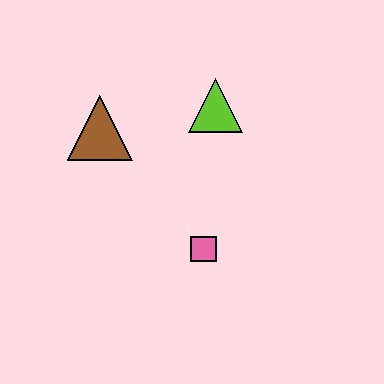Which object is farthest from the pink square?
The brown triangle is farthest from the pink square.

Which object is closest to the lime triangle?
The brown triangle is closest to the lime triangle.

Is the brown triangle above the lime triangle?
No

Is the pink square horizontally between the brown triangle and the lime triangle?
Yes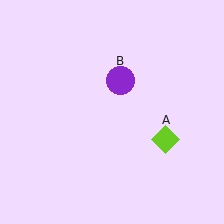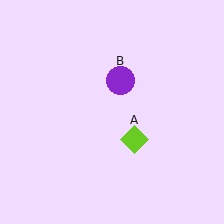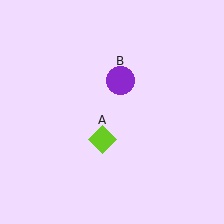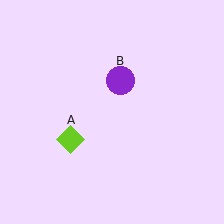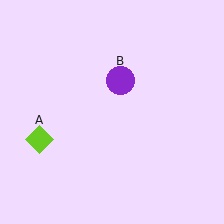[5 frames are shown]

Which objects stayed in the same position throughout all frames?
Purple circle (object B) remained stationary.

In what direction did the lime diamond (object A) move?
The lime diamond (object A) moved left.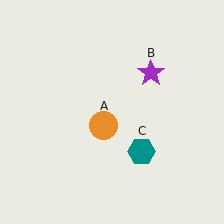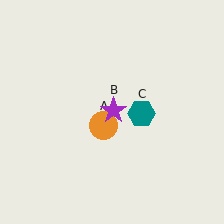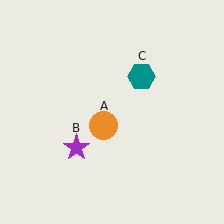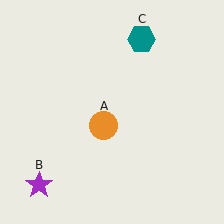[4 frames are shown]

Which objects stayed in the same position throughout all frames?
Orange circle (object A) remained stationary.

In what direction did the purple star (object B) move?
The purple star (object B) moved down and to the left.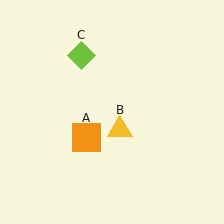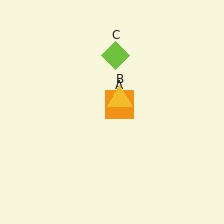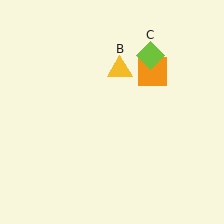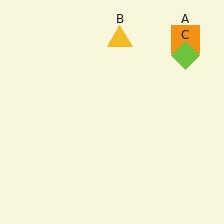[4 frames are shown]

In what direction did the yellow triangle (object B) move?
The yellow triangle (object B) moved up.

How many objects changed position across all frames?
3 objects changed position: orange square (object A), yellow triangle (object B), lime diamond (object C).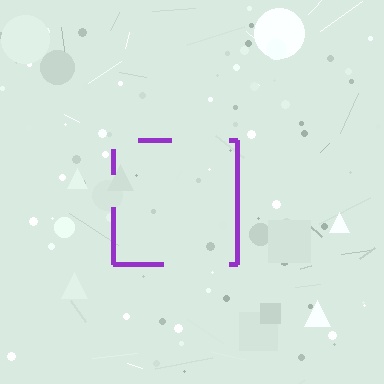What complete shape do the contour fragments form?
The contour fragments form a square.